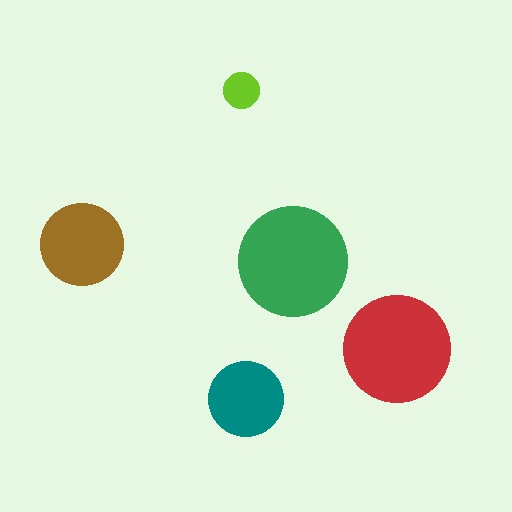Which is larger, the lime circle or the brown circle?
The brown one.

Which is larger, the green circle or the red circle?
The green one.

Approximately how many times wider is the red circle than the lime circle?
About 3 times wider.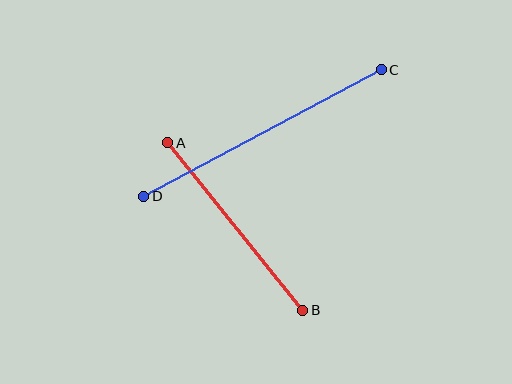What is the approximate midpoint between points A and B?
The midpoint is at approximately (235, 226) pixels.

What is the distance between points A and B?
The distance is approximately 215 pixels.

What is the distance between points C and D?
The distance is approximately 269 pixels.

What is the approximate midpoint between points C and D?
The midpoint is at approximately (262, 133) pixels.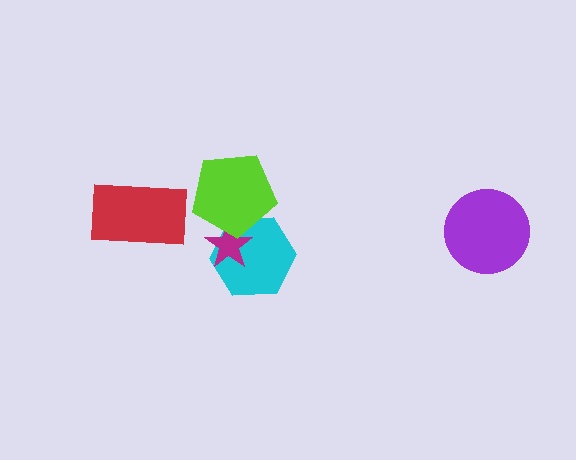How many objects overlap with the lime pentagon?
2 objects overlap with the lime pentagon.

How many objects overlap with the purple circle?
0 objects overlap with the purple circle.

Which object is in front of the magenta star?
The lime pentagon is in front of the magenta star.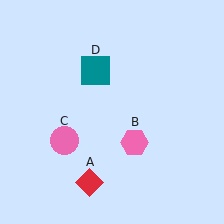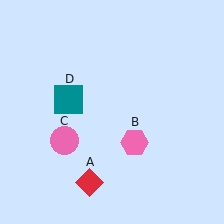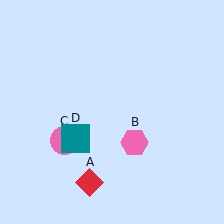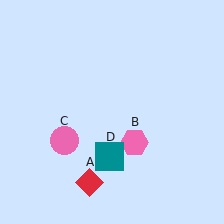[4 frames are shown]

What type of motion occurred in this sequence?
The teal square (object D) rotated counterclockwise around the center of the scene.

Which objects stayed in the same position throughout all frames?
Red diamond (object A) and pink hexagon (object B) and pink circle (object C) remained stationary.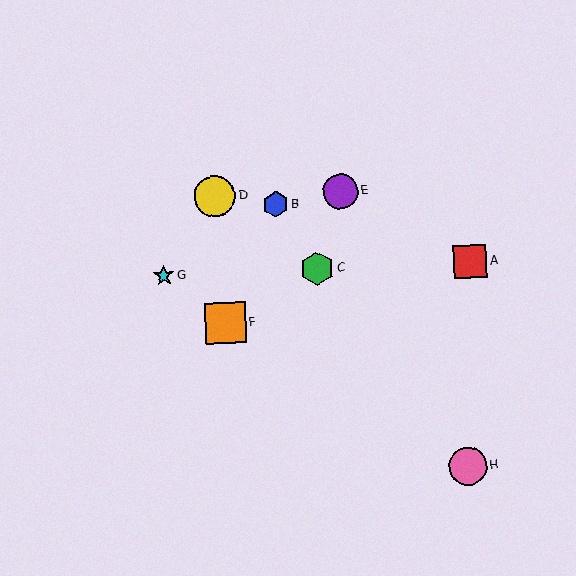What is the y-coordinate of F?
Object F is at y≈323.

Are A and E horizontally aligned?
No, A is at y≈261 and E is at y≈192.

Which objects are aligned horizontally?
Objects A, C, G are aligned horizontally.